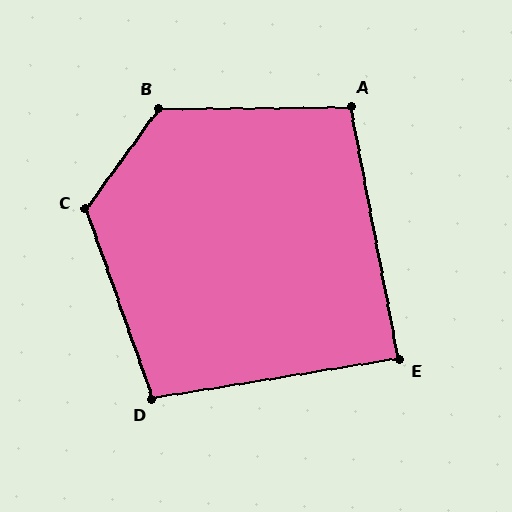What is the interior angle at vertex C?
Approximately 125 degrees (obtuse).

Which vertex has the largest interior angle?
B, at approximately 126 degrees.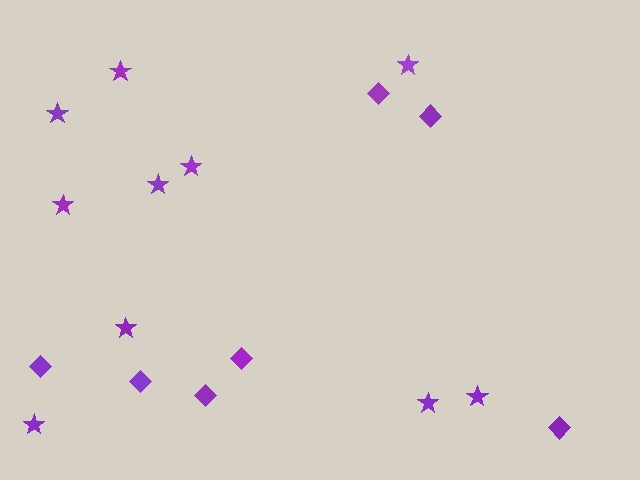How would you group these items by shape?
There are 2 groups: one group of stars (10) and one group of diamonds (7).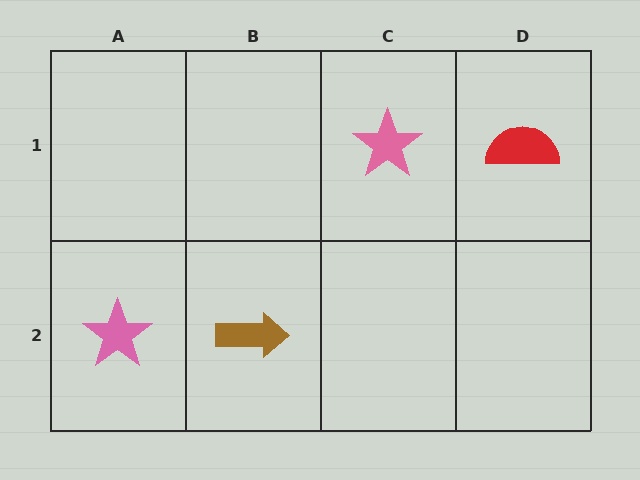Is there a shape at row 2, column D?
No, that cell is empty.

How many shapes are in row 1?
2 shapes.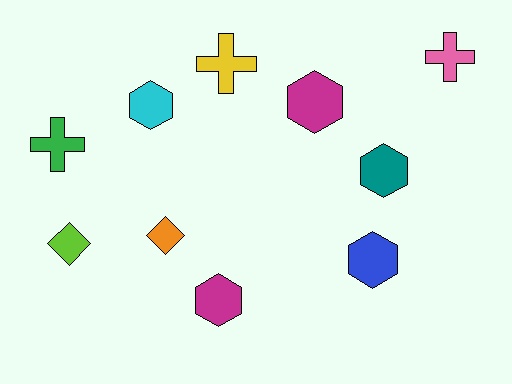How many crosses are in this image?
There are 3 crosses.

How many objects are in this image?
There are 10 objects.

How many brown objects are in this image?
There are no brown objects.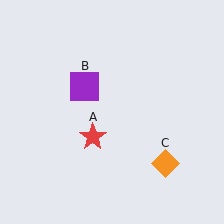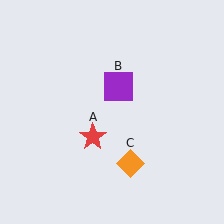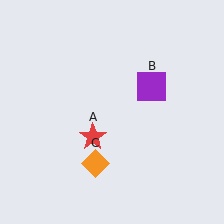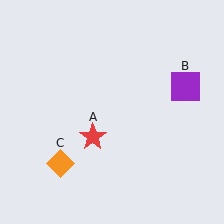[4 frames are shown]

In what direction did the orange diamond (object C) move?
The orange diamond (object C) moved left.